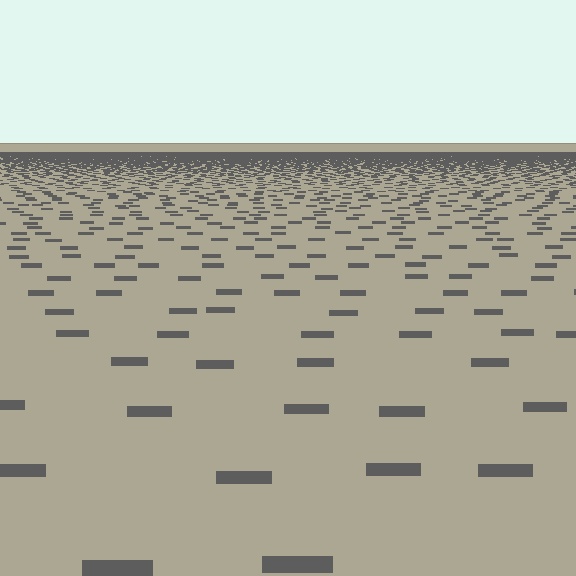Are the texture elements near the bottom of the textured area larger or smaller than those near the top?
Larger. Near the bottom, elements are closer to the viewer and appear at a bigger on-screen size.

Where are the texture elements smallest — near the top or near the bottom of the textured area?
Near the top.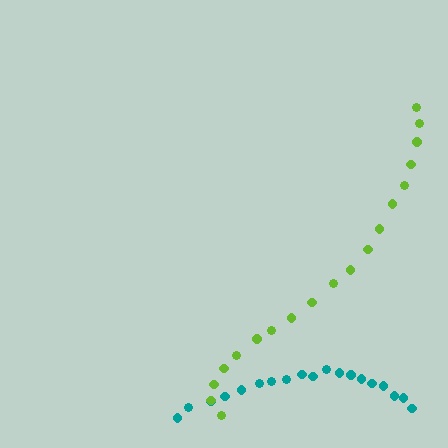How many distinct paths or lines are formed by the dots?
There are 2 distinct paths.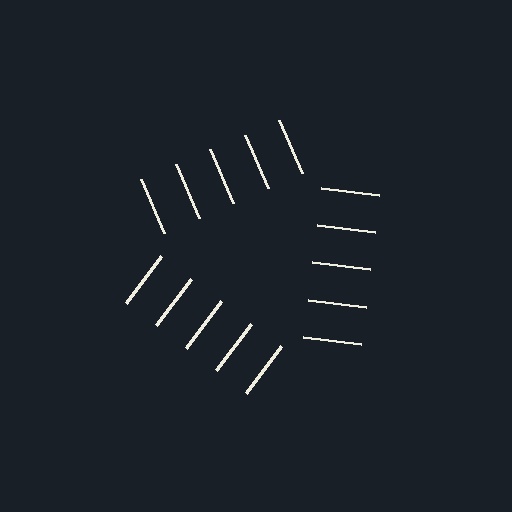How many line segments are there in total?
15 — 5 along each of the 3 edges.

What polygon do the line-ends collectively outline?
An illusory triangle — the line segments terminate on its edges but no continuous stroke is drawn.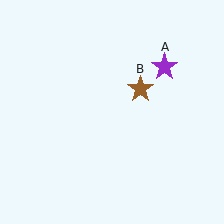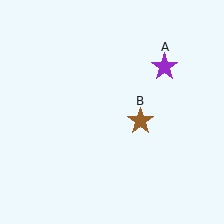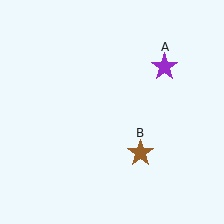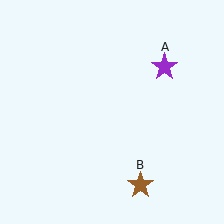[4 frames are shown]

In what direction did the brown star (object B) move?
The brown star (object B) moved down.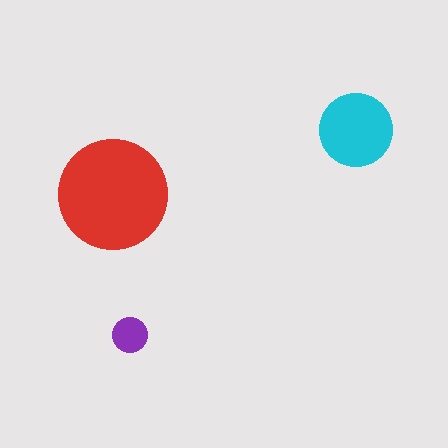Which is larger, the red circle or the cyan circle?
The red one.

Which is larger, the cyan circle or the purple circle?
The cyan one.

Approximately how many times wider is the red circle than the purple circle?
About 3 times wider.